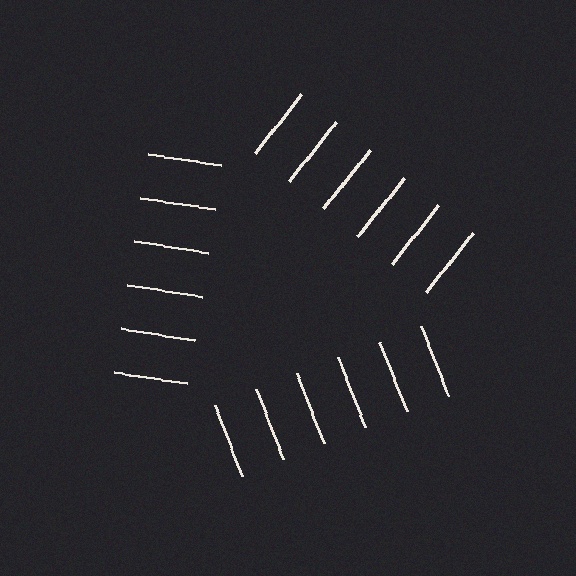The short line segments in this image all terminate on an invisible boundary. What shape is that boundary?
An illusory triangle — the line segments terminate on its edges but no continuous stroke is drawn.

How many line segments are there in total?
18 — 6 along each of the 3 edges.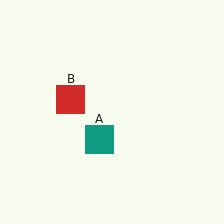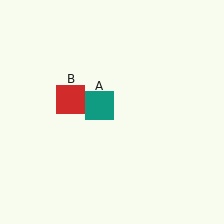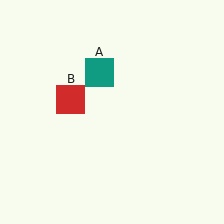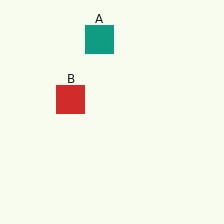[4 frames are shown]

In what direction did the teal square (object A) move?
The teal square (object A) moved up.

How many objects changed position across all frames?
1 object changed position: teal square (object A).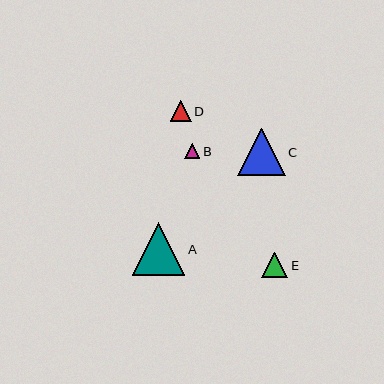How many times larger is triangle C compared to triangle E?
Triangle C is approximately 1.8 times the size of triangle E.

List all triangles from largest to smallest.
From largest to smallest: A, C, E, D, B.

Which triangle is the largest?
Triangle A is the largest with a size of approximately 52 pixels.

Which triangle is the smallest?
Triangle B is the smallest with a size of approximately 15 pixels.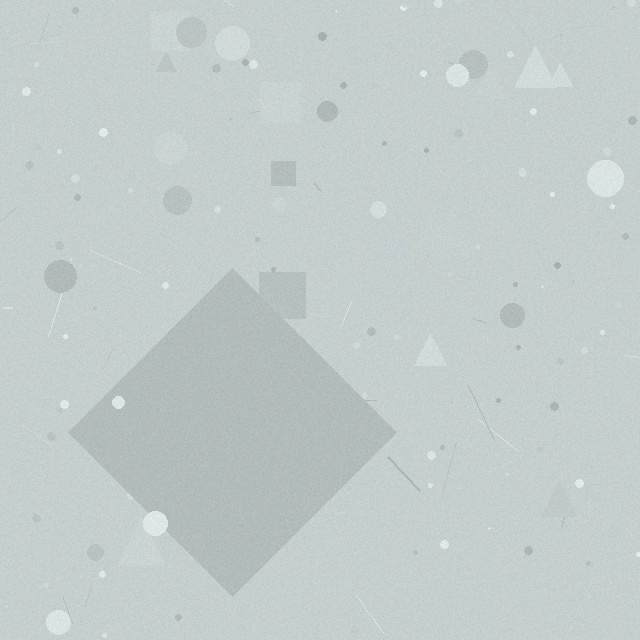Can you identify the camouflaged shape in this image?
The camouflaged shape is a diamond.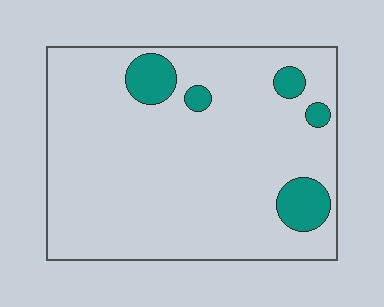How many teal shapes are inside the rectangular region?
5.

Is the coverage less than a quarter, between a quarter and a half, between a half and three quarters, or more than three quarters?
Less than a quarter.